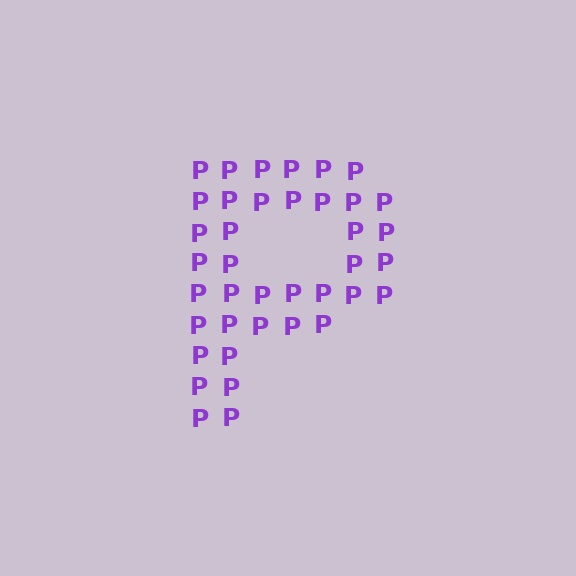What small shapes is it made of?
It is made of small letter P's.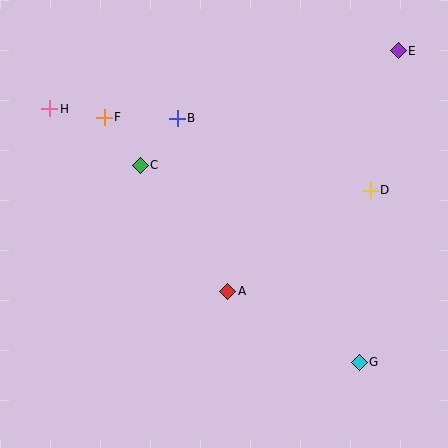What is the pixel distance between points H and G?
The distance between H and G is 400 pixels.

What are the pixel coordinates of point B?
Point B is at (177, 118).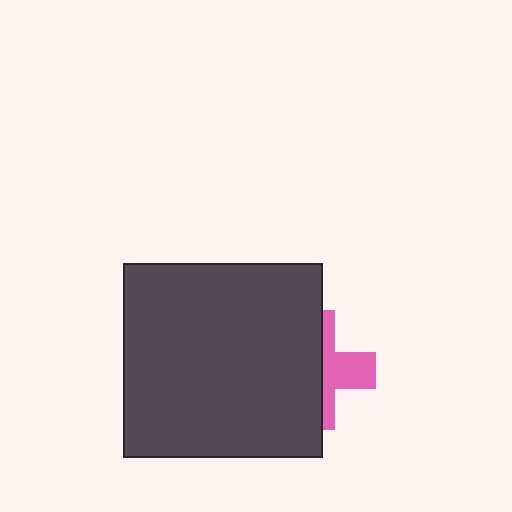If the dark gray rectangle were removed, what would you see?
You would see the complete pink cross.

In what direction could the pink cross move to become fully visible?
The pink cross could move right. That would shift it out from behind the dark gray rectangle entirely.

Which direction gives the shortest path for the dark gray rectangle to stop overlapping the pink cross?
Moving left gives the shortest separation.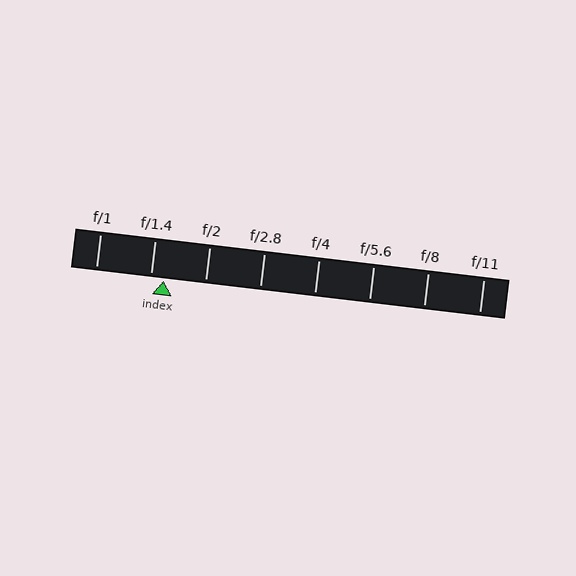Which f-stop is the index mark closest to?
The index mark is closest to f/1.4.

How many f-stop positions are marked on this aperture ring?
There are 8 f-stop positions marked.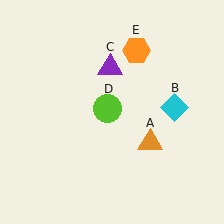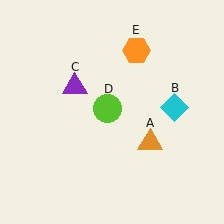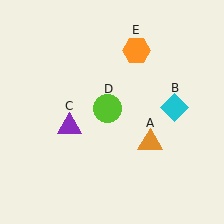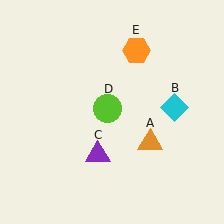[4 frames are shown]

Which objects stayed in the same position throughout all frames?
Orange triangle (object A) and cyan diamond (object B) and lime circle (object D) and orange hexagon (object E) remained stationary.